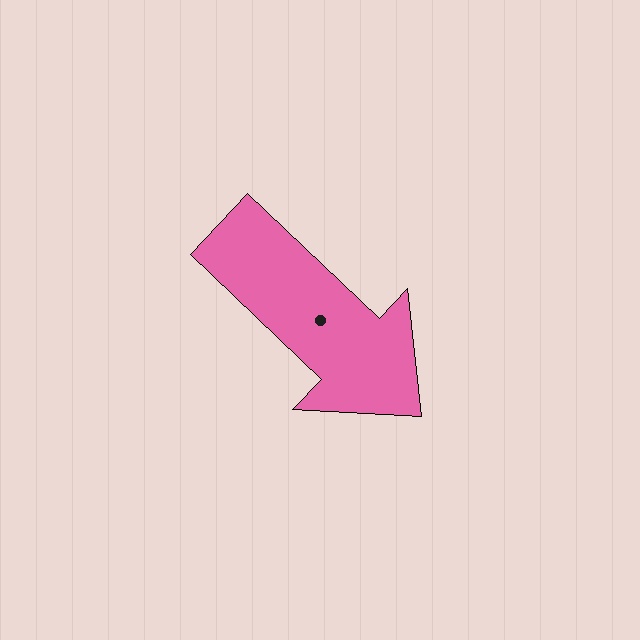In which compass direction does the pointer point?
Southeast.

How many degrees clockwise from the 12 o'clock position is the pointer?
Approximately 134 degrees.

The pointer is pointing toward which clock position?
Roughly 4 o'clock.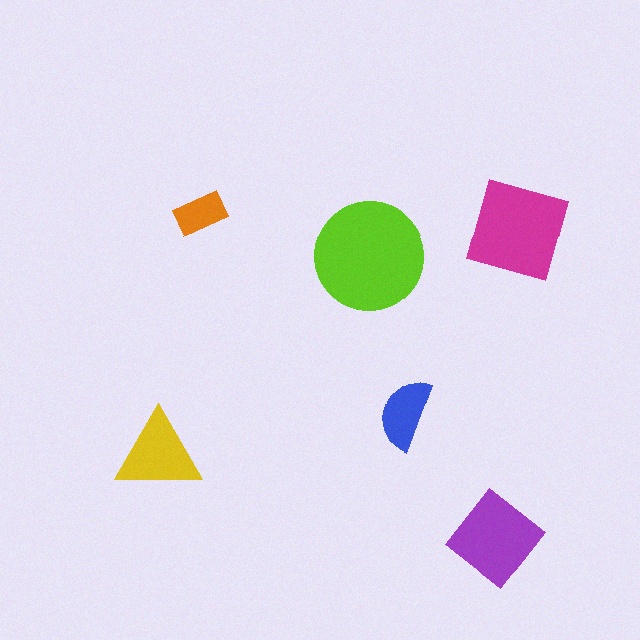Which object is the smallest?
The orange rectangle.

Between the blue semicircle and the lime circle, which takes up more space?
The lime circle.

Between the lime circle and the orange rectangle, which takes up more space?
The lime circle.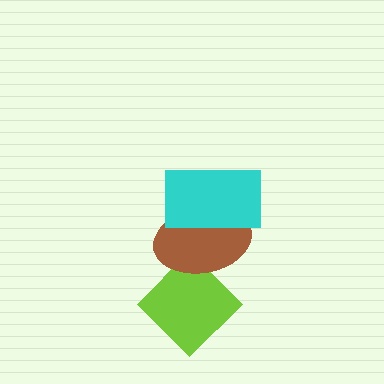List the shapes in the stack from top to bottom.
From top to bottom: the cyan rectangle, the brown ellipse, the lime diamond.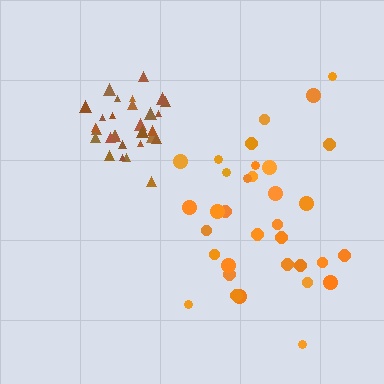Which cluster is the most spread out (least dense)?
Orange.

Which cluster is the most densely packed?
Brown.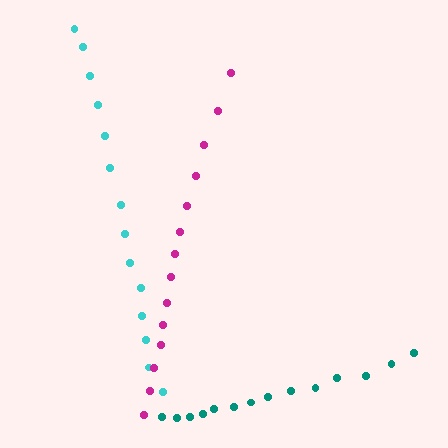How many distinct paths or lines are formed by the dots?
There are 3 distinct paths.